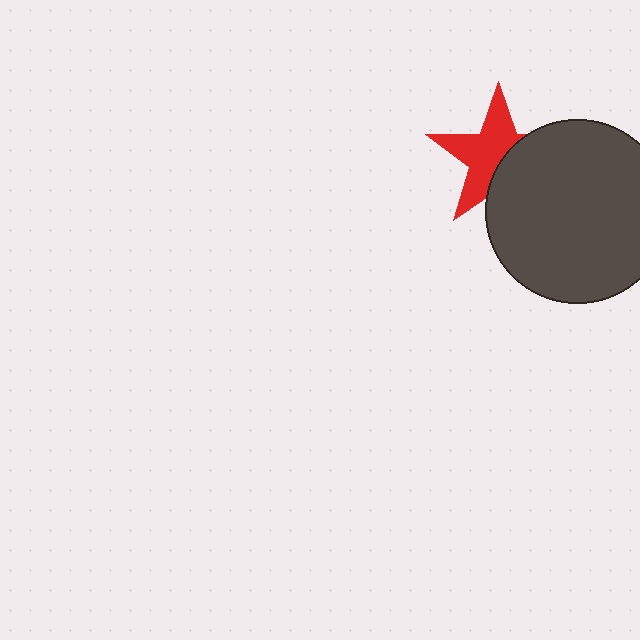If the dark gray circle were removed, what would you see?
You would see the complete red star.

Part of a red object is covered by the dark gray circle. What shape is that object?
It is a star.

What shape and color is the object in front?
The object in front is a dark gray circle.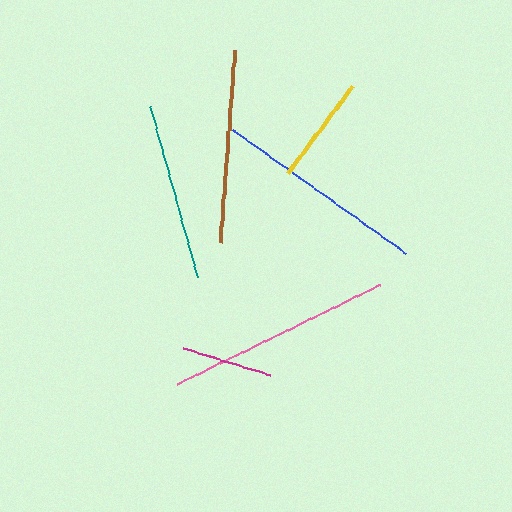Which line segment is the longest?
The pink line is the longest at approximately 225 pixels.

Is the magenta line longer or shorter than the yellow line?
The yellow line is longer than the magenta line.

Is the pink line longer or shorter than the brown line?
The pink line is longer than the brown line.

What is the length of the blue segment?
The blue segment is approximately 213 pixels long.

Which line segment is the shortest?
The magenta line is the shortest at approximately 92 pixels.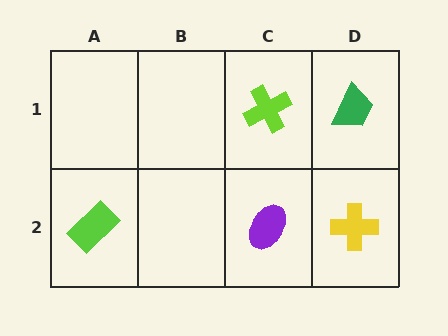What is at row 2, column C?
A purple ellipse.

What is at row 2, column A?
A lime rectangle.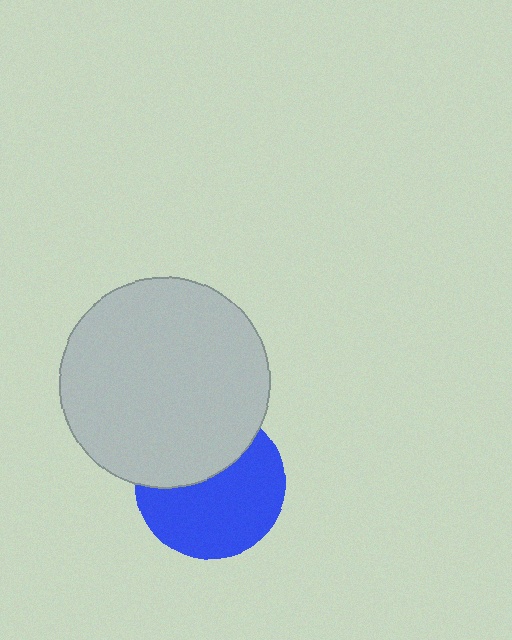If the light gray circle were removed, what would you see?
You would see the complete blue circle.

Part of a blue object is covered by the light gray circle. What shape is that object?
It is a circle.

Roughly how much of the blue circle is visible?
About half of it is visible (roughly 62%).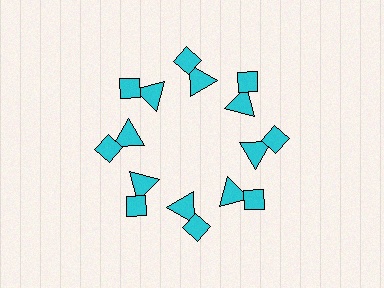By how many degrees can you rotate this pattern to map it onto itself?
The pattern maps onto itself every 45 degrees of rotation.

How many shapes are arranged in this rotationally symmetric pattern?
There are 16 shapes, arranged in 8 groups of 2.